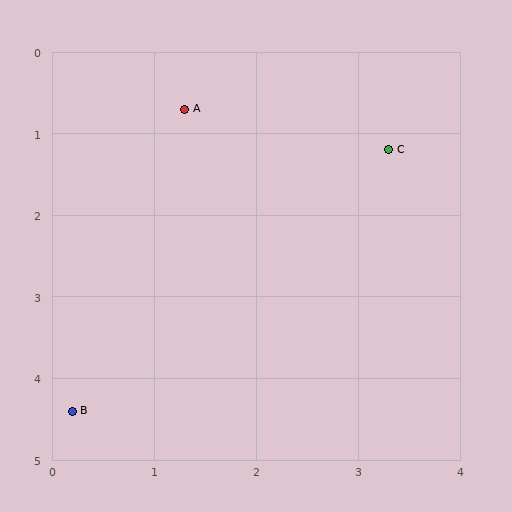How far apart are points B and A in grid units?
Points B and A are about 3.9 grid units apart.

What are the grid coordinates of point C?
Point C is at approximately (3.3, 1.2).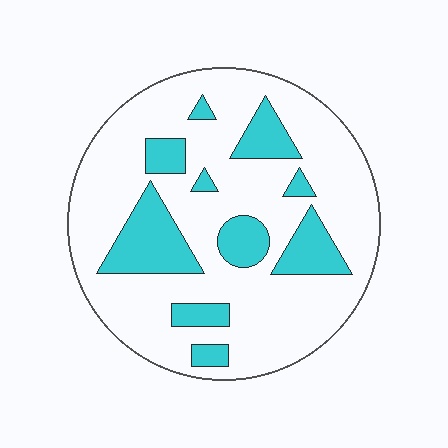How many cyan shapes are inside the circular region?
10.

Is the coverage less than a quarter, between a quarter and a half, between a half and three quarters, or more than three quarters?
Less than a quarter.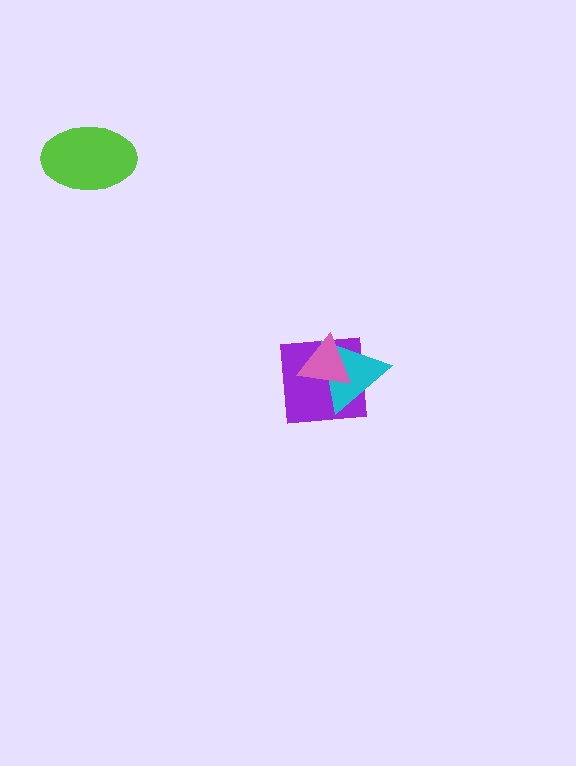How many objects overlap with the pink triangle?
2 objects overlap with the pink triangle.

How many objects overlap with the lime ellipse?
0 objects overlap with the lime ellipse.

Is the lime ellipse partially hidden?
No, no other shape covers it.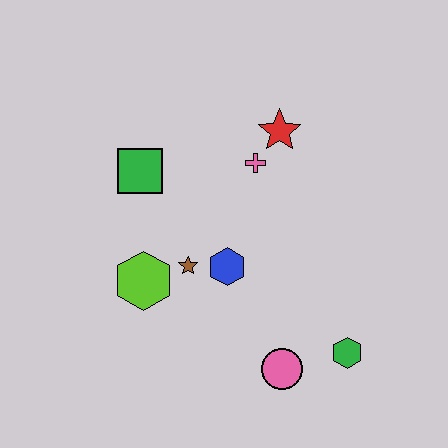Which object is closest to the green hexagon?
The pink circle is closest to the green hexagon.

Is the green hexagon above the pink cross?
No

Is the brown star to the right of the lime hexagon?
Yes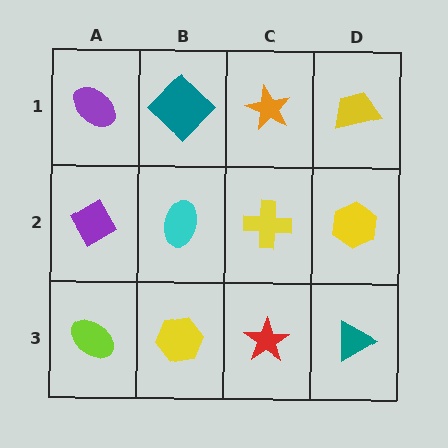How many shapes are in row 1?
4 shapes.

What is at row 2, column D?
A yellow hexagon.